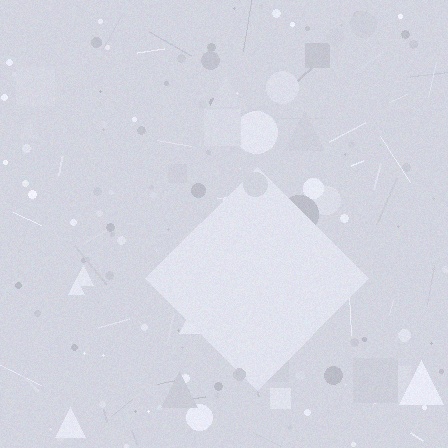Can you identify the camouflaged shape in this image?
The camouflaged shape is a diamond.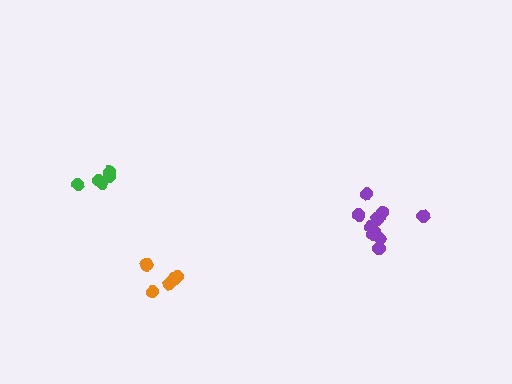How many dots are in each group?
Group 1: 11 dots, Group 2: 5 dots, Group 3: 5 dots (21 total).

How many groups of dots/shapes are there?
There are 3 groups.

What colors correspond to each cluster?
The clusters are colored: purple, orange, green.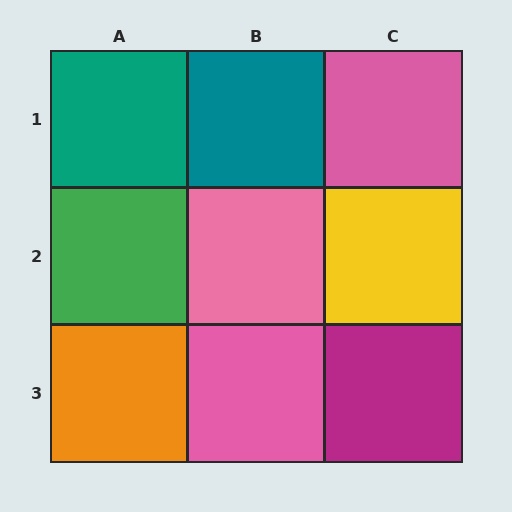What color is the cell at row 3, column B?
Pink.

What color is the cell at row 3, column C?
Magenta.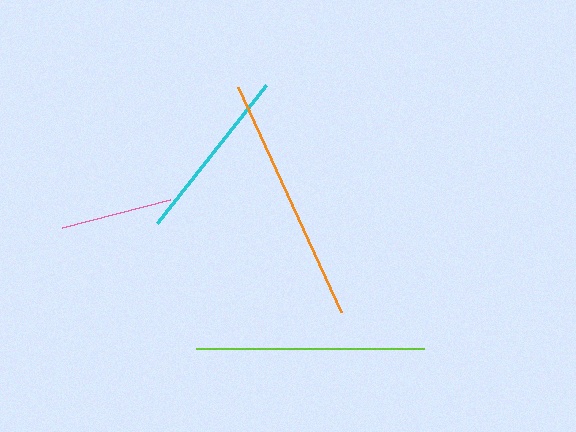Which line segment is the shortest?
The pink line is the shortest at approximately 112 pixels.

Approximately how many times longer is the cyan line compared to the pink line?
The cyan line is approximately 1.6 times the length of the pink line.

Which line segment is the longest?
The orange line is the longest at approximately 248 pixels.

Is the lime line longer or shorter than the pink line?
The lime line is longer than the pink line.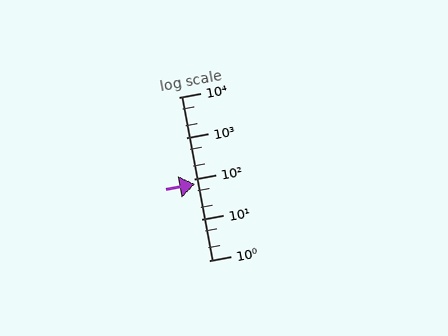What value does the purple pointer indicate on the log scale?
The pointer indicates approximately 74.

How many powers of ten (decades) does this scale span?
The scale spans 4 decades, from 1 to 10000.